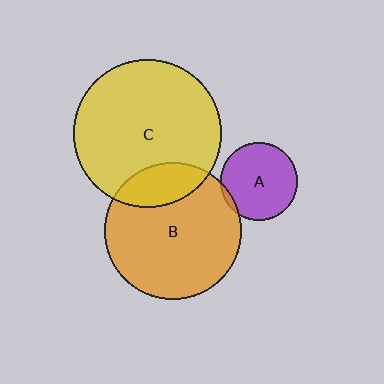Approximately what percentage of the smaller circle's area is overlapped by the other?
Approximately 5%.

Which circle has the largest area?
Circle C (yellow).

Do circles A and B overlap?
Yes.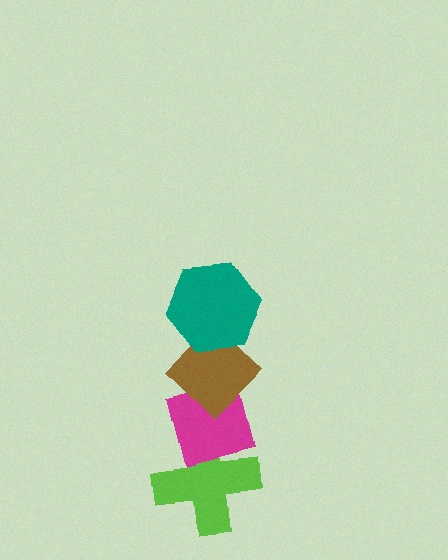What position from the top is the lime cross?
The lime cross is 4th from the top.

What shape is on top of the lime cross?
The magenta square is on top of the lime cross.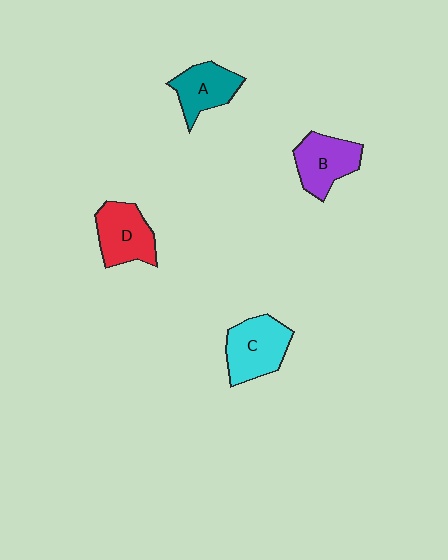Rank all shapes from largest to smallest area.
From largest to smallest: C (cyan), D (red), B (purple), A (teal).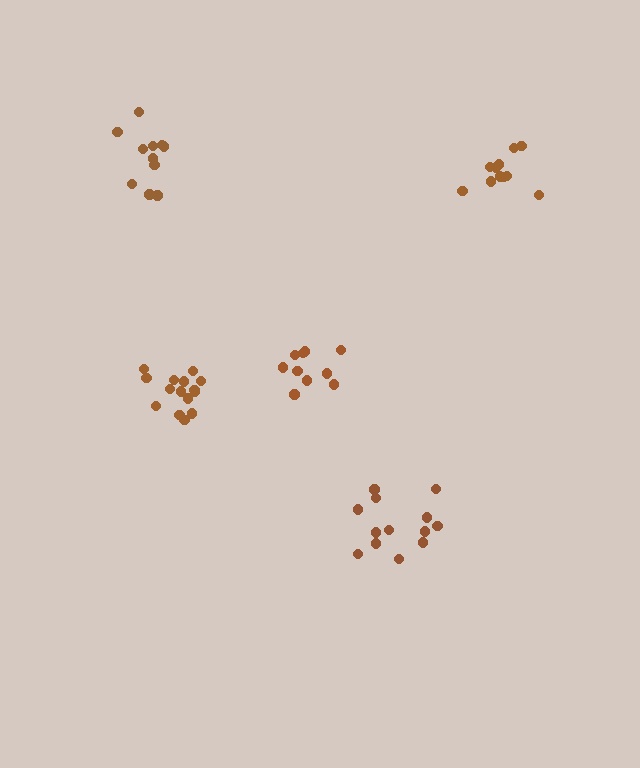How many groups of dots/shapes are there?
There are 5 groups.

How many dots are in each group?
Group 1: 13 dots, Group 2: 10 dots, Group 3: 11 dots, Group 4: 15 dots, Group 5: 11 dots (60 total).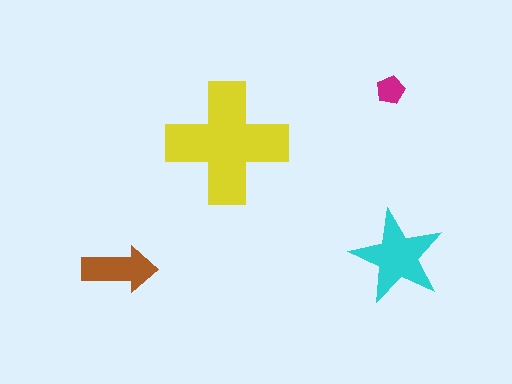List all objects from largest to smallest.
The yellow cross, the cyan star, the brown arrow, the magenta pentagon.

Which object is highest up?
The magenta pentagon is topmost.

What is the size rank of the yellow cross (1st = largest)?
1st.